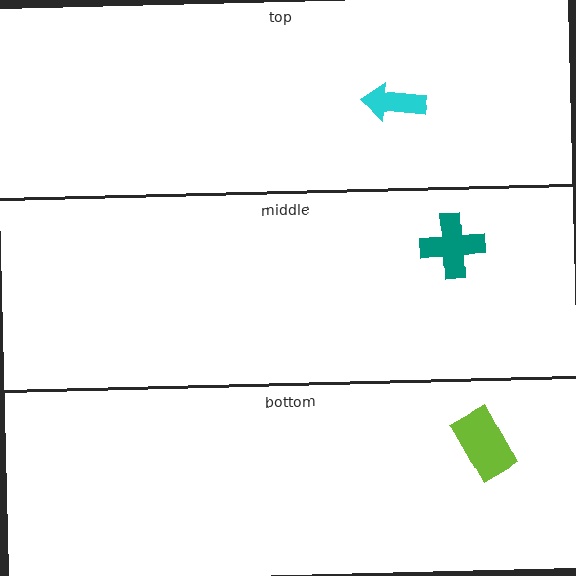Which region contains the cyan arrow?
The top region.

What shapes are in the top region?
The cyan arrow.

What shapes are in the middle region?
The teal cross.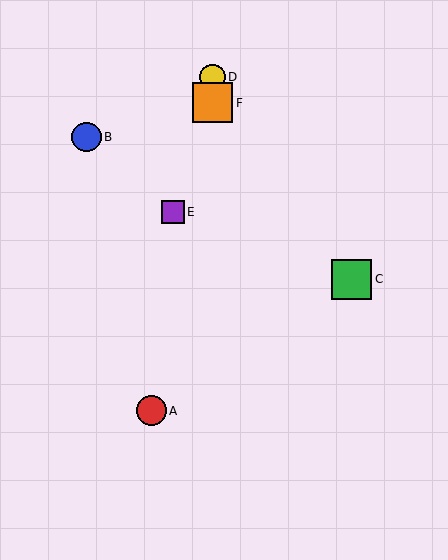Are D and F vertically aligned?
Yes, both are at x≈213.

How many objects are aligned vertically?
2 objects (D, F) are aligned vertically.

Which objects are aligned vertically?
Objects D, F are aligned vertically.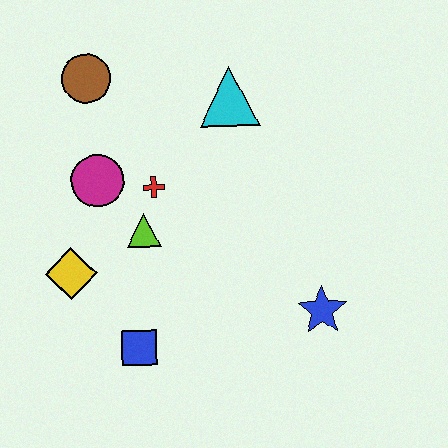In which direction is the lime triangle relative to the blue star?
The lime triangle is to the left of the blue star.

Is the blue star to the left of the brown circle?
No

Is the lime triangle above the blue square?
Yes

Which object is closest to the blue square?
The yellow diamond is closest to the blue square.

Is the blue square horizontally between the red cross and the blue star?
No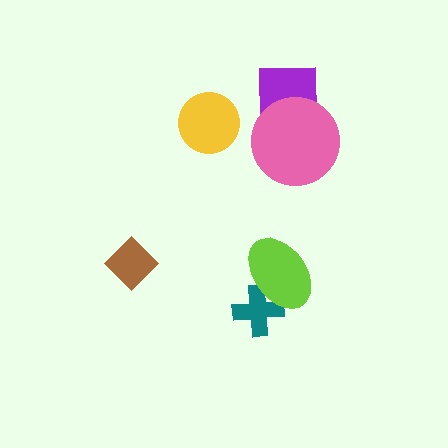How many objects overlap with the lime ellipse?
1 object overlaps with the lime ellipse.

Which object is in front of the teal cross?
The lime ellipse is in front of the teal cross.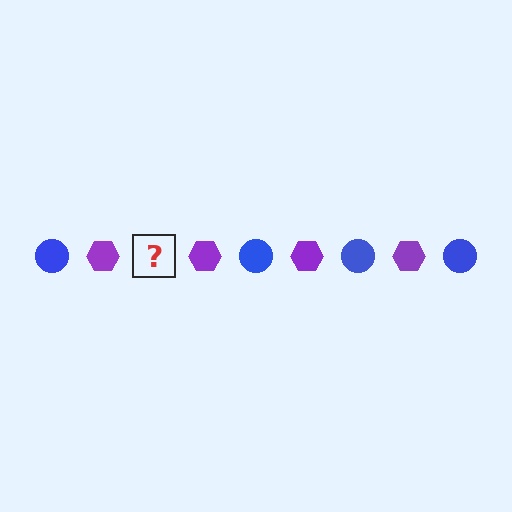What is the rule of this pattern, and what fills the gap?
The rule is that the pattern alternates between blue circle and purple hexagon. The gap should be filled with a blue circle.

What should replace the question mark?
The question mark should be replaced with a blue circle.